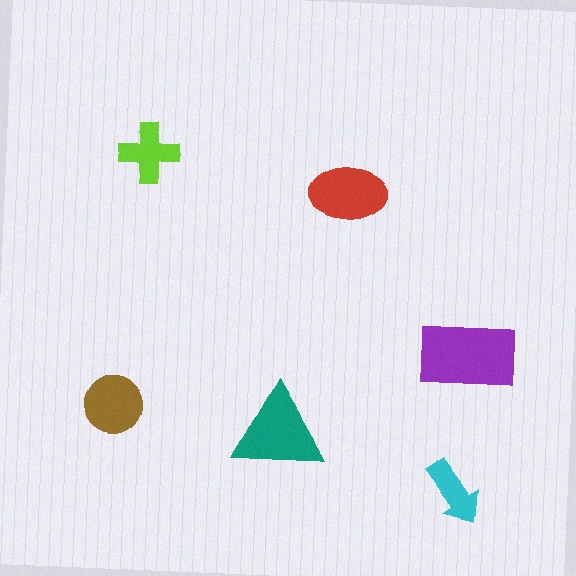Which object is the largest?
The purple rectangle.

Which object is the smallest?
The cyan arrow.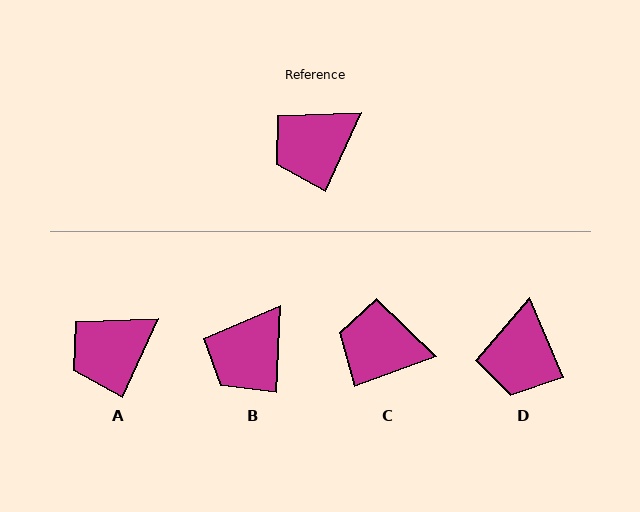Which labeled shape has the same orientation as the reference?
A.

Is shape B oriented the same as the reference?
No, it is off by about 22 degrees.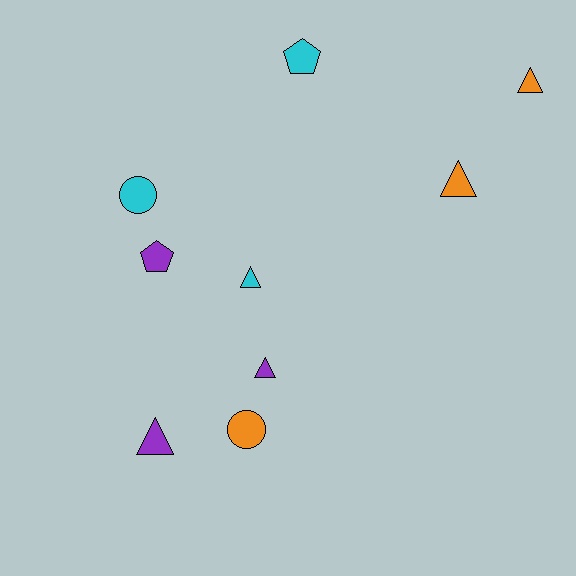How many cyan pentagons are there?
There is 1 cyan pentagon.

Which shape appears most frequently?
Triangle, with 5 objects.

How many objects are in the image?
There are 9 objects.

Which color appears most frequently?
Orange, with 3 objects.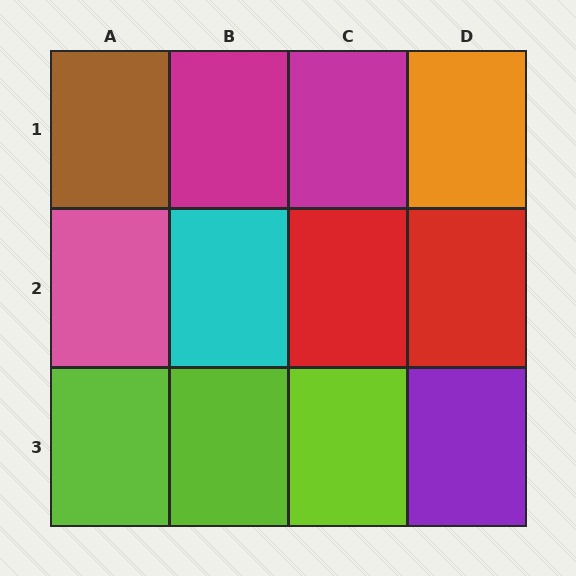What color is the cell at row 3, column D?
Purple.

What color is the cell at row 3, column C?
Lime.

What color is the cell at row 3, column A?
Lime.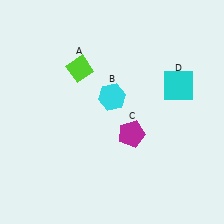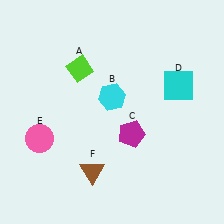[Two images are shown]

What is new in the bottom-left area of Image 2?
A brown triangle (F) was added in the bottom-left area of Image 2.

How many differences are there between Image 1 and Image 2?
There are 2 differences between the two images.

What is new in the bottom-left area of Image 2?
A pink circle (E) was added in the bottom-left area of Image 2.